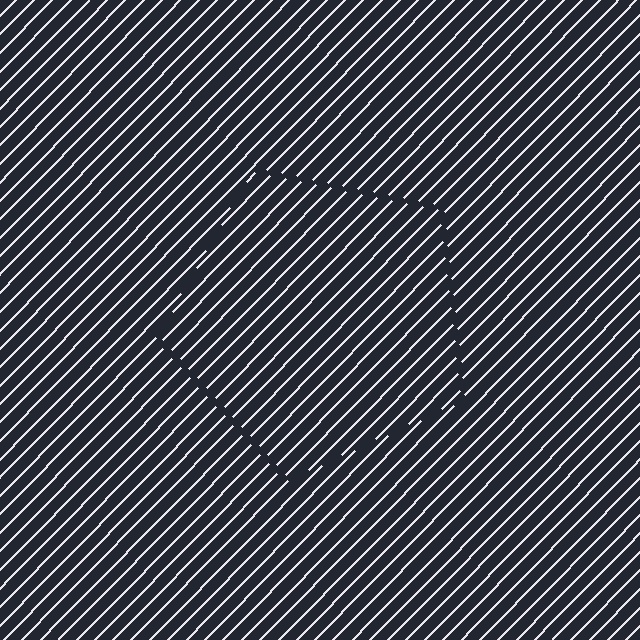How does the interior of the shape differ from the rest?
The interior of the shape contains the same grating, shifted by half a period — the contour is defined by the phase discontinuity where line-ends from the inner and outer gratings abut.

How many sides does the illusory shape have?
5 sides — the line-ends trace a pentagon.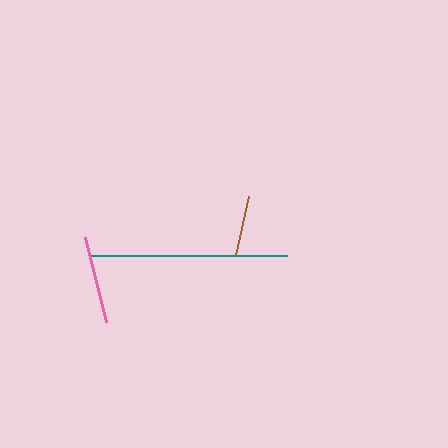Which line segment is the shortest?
The brown line is the shortest at approximately 61 pixels.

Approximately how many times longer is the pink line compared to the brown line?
The pink line is approximately 1.4 times the length of the brown line.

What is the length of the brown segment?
The brown segment is approximately 61 pixels long.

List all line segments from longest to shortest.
From longest to shortest: teal, pink, brown.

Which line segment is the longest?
The teal line is the longest at approximately 197 pixels.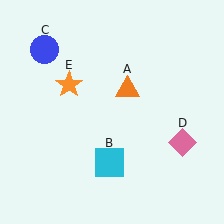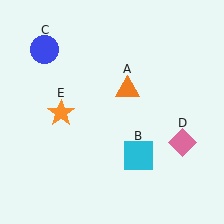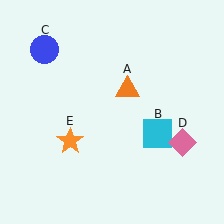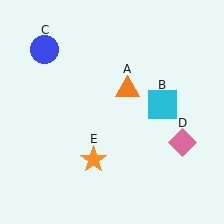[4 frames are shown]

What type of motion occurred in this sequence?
The cyan square (object B), orange star (object E) rotated counterclockwise around the center of the scene.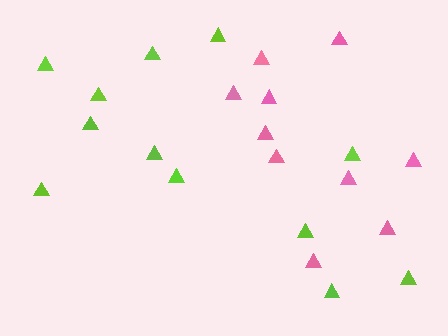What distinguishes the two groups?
There are 2 groups: one group of lime triangles (12) and one group of pink triangles (10).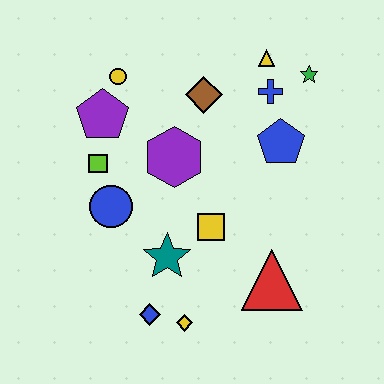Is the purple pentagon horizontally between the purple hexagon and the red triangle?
No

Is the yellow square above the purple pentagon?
No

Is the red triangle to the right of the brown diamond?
Yes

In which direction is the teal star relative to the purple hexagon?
The teal star is below the purple hexagon.